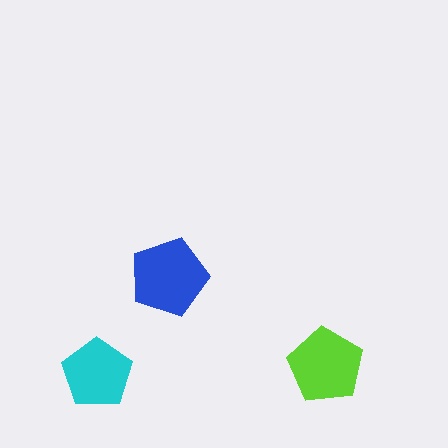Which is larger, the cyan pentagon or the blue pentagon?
The blue one.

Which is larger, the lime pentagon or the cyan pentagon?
The lime one.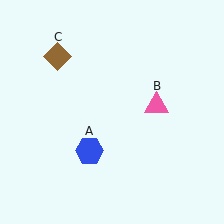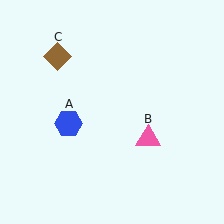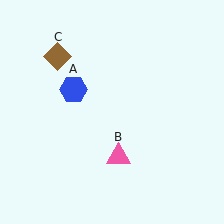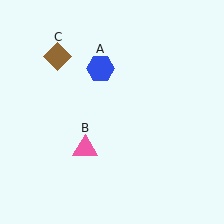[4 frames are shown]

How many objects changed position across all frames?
2 objects changed position: blue hexagon (object A), pink triangle (object B).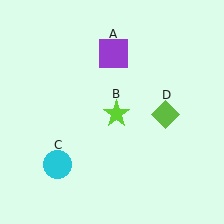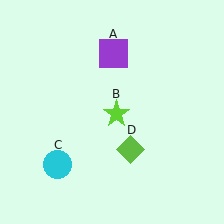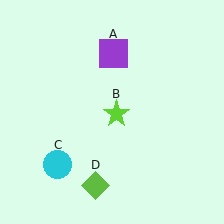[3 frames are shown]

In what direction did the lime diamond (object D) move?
The lime diamond (object D) moved down and to the left.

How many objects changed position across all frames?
1 object changed position: lime diamond (object D).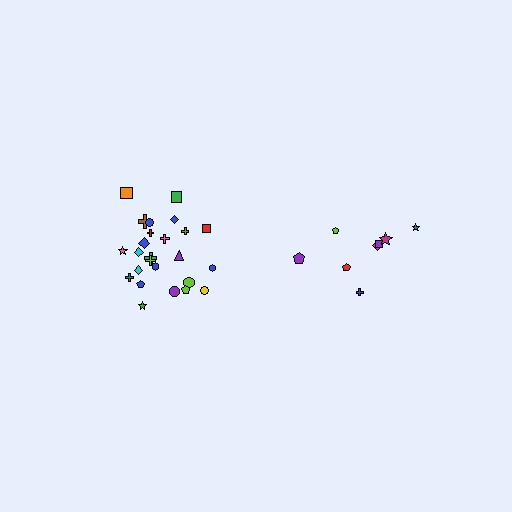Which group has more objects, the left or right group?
The left group.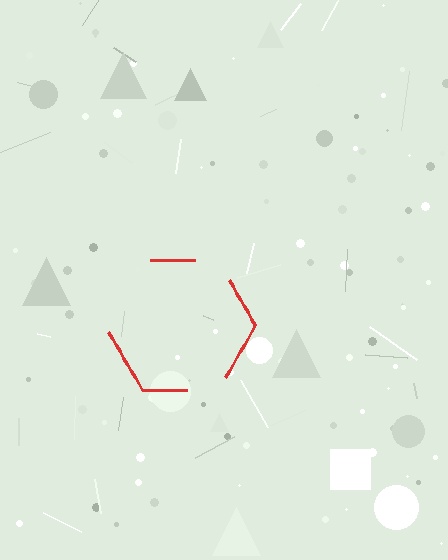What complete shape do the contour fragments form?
The contour fragments form a hexagon.